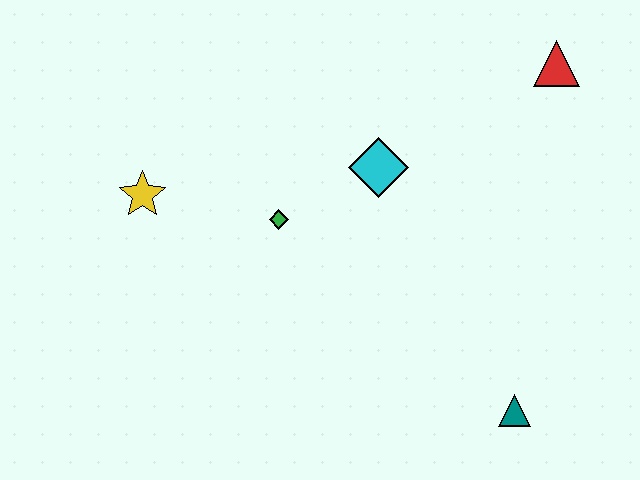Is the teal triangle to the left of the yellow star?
No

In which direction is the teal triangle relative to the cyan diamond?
The teal triangle is below the cyan diamond.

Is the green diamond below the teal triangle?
No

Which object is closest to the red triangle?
The cyan diamond is closest to the red triangle.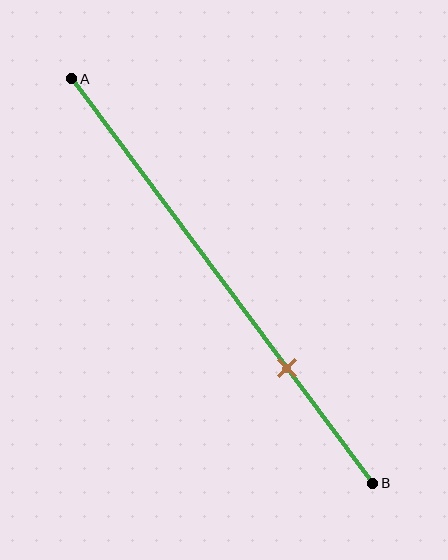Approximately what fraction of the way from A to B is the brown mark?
The brown mark is approximately 70% of the way from A to B.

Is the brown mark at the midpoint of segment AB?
No, the mark is at about 70% from A, not at the 50% midpoint.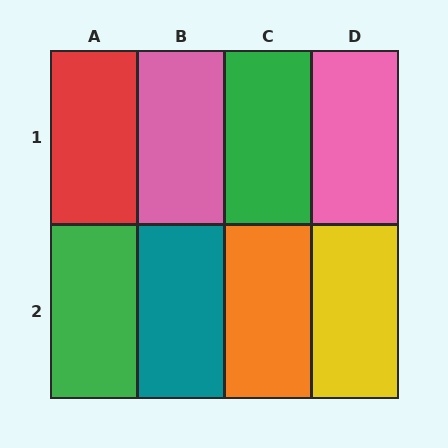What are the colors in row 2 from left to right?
Green, teal, orange, yellow.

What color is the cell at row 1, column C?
Green.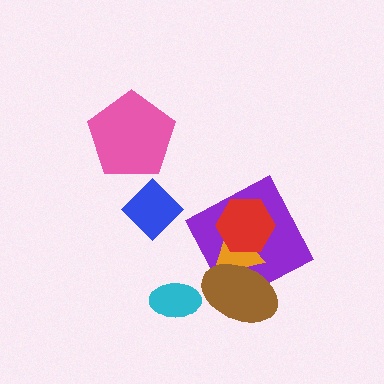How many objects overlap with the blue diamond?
0 objects overlap with the blue diamond.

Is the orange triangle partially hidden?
Yes, it is partially covered by another shape.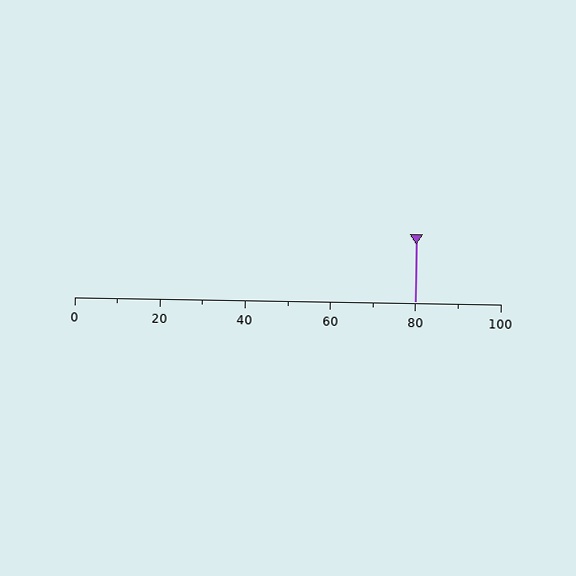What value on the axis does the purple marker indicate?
The marker indicates approximately 80.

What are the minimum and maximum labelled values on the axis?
The axis runs from 0 to 100.